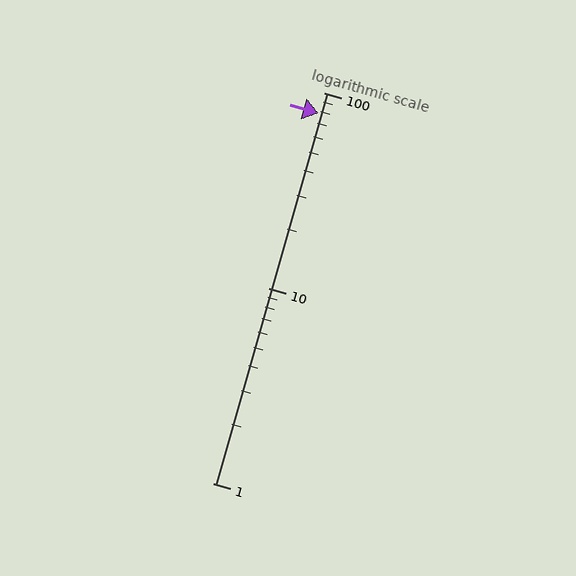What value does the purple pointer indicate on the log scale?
The pointer indicates approximately 78.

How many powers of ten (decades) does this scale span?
The scale spans 2 decades, from 1 to 100.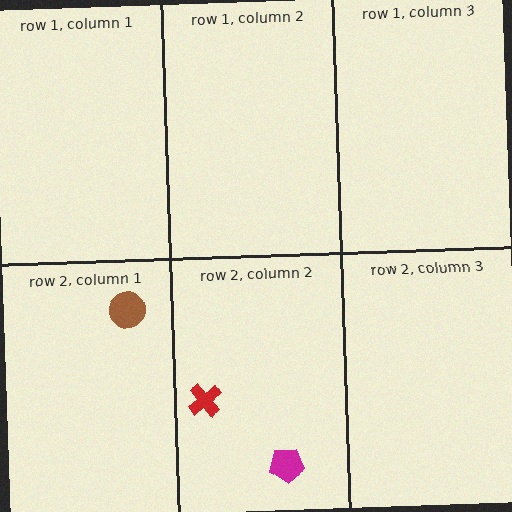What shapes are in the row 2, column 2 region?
The red cross, the magenta pentagon.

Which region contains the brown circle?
The row 2, column 1 region.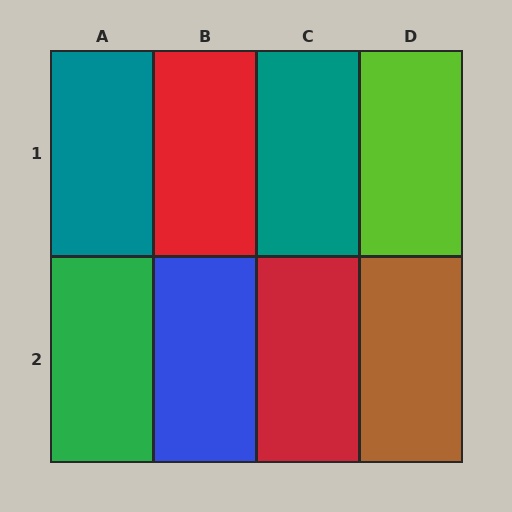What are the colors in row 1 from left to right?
Teal, red, teal, lime.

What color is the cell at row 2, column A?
Green.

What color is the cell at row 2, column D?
Brown.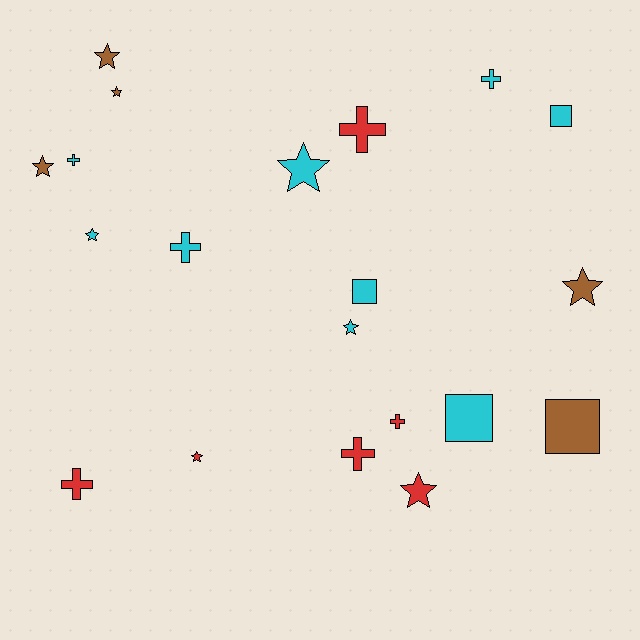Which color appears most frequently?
Cyan, with 9 objects.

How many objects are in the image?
There are 20 objects.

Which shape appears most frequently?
Star, with 9 objects.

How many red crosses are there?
There are 4 red crosses.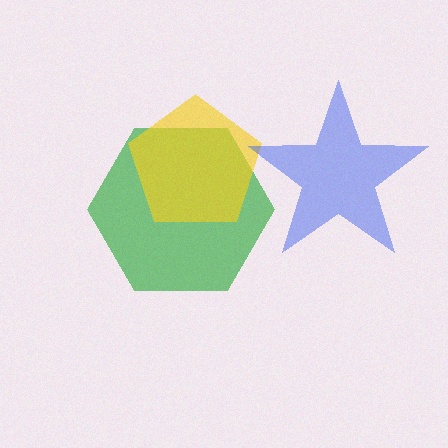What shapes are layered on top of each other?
The layered shapes are: a green hexagon, a yellow pentagon, a blue star.